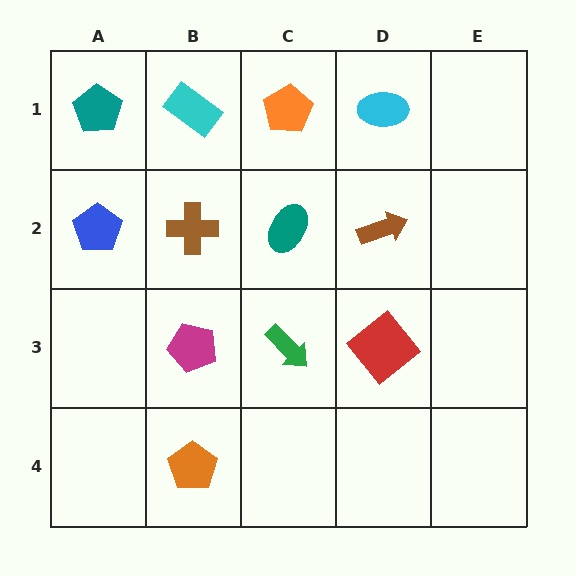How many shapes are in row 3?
3 shapes.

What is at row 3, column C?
A green arrow.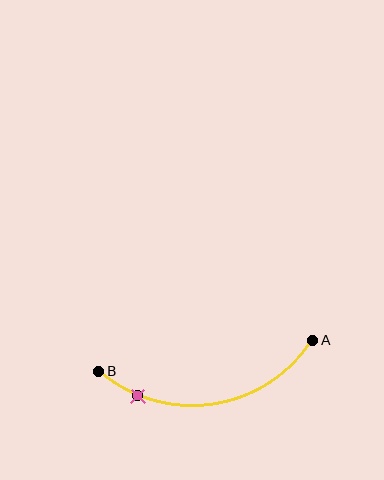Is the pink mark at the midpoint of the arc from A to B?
No. The pink mark lies on the arc but is closer to endpoint B. The arc midpoint would be at the point on the curve equidistant along the arc from both A and B.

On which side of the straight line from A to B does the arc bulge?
The arc bulges below the straight line connecting A and B.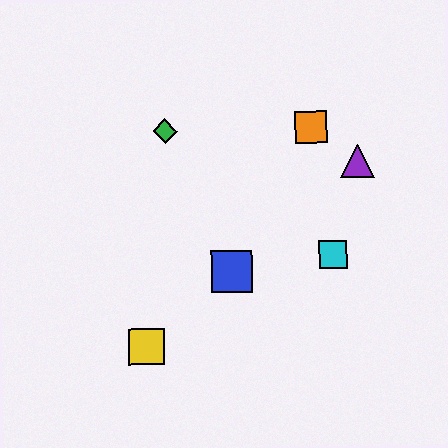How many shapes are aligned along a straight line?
4 shapes (the red hexagon, the blue square, the yellow square, the purple triangle) are aligned along a straight line.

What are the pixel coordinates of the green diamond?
The green diamond is at (165, 131).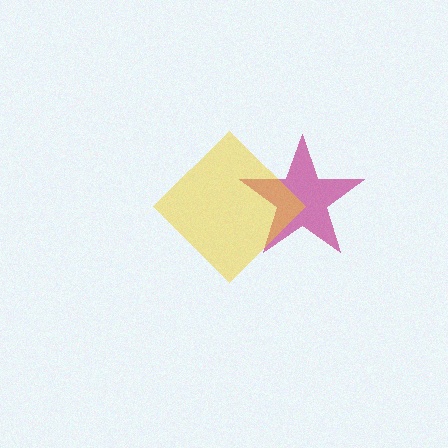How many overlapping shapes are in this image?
There are 2 overlapping shapes in the image.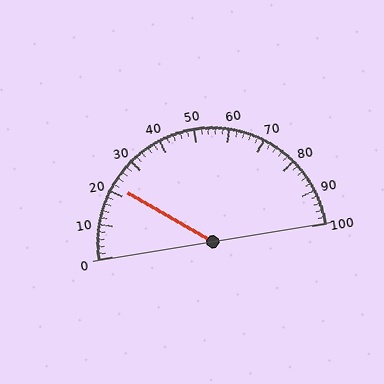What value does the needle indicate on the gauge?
The needle indicates approximately 22.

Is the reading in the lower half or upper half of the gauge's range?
The reading is in the lower half of the range (0 to 100).